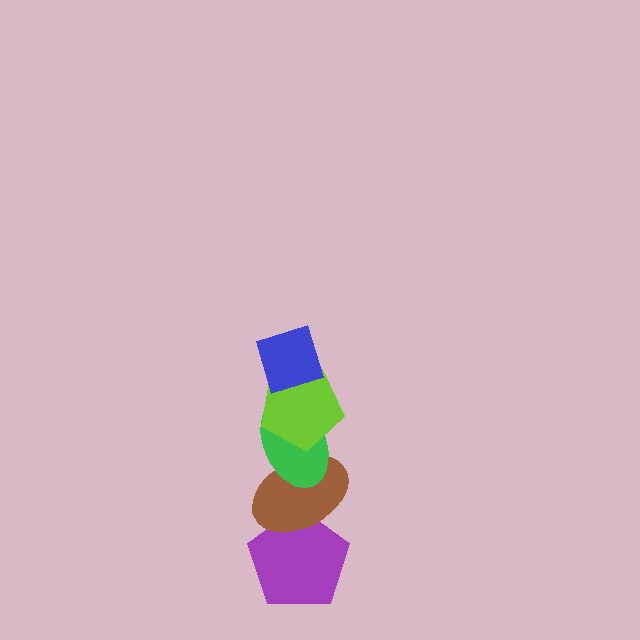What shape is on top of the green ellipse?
The lime pentagon is on top of the green ellipse.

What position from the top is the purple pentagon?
The purple pentagon is 5th from the top.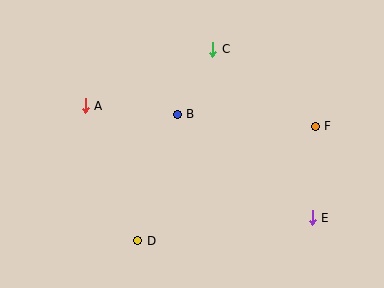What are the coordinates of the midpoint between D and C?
The midpoint between D and C is at (175, 145).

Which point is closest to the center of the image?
Point B at (177, 114) is closest to the center.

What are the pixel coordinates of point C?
Point C is at (213, 49).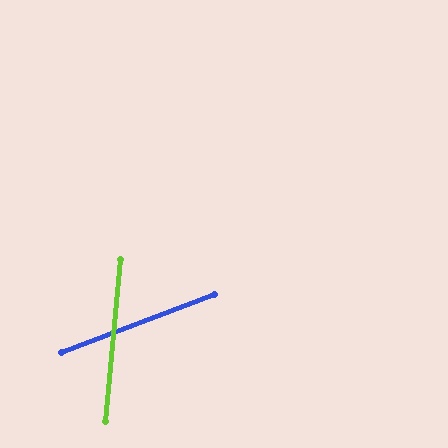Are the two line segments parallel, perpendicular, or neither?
Neither parallel nor perpendicular — they differ by about 64°.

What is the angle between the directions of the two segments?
Approximately 64 degrees.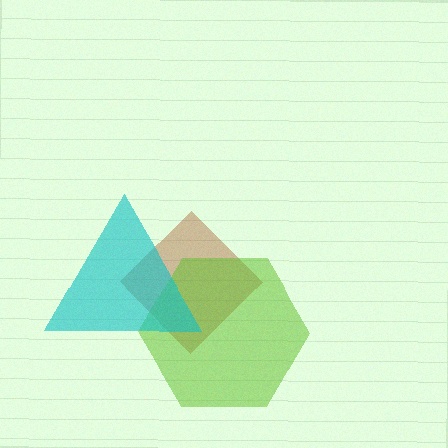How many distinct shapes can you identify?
There are 3 distinct shapes: a brown diamond, a lime hexagon, a cyan triangle.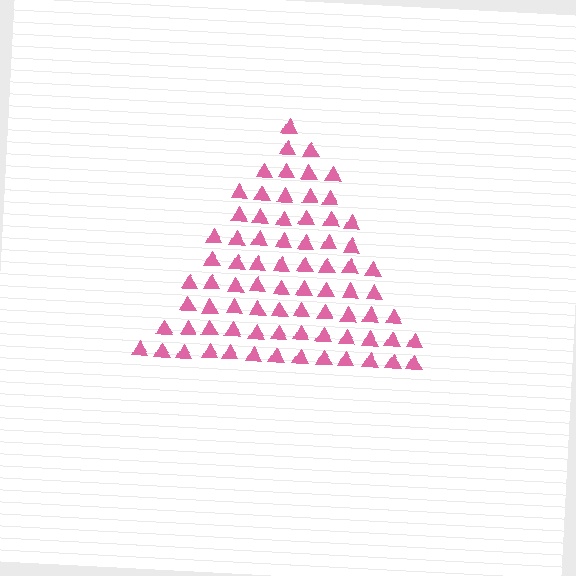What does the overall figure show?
The overall figure shows a triangle.